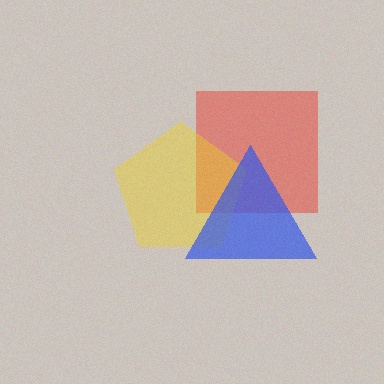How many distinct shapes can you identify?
There are 3 distinct shapes: a red square, a yellow pentagon, a blue triangle.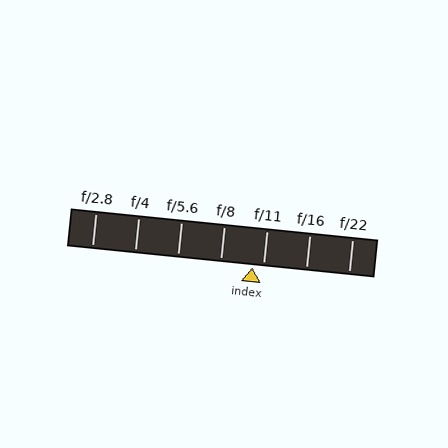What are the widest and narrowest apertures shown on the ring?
The widest aperture shown is f/2.8 and the narrowest is f/22.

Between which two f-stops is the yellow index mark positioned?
The index mark is between f/8 and f/11.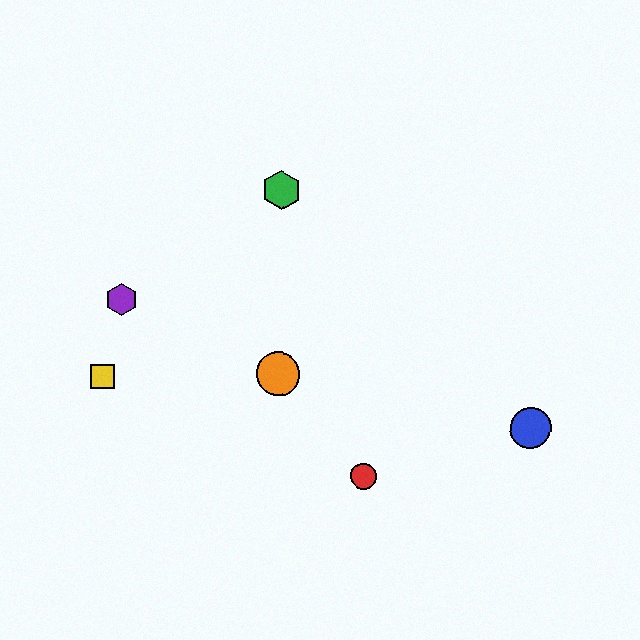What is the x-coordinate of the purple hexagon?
The purple hexagon is at x≈122.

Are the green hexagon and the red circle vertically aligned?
No, the green hexagon is at x≈281 and the red circle is at x≈364.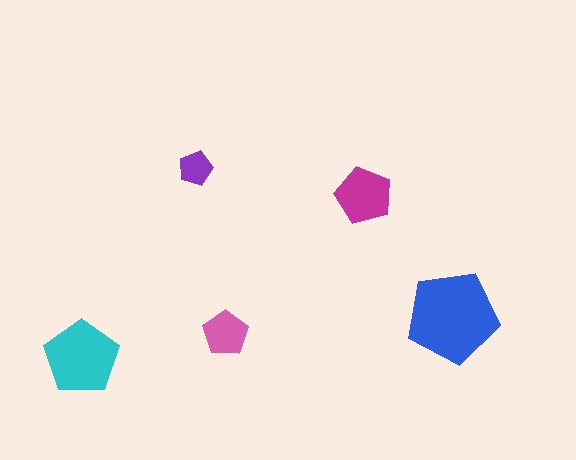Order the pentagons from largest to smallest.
the blue one, the cyan one, the magenta one, the pink one, the purple one.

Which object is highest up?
The purple pentagon is topmost.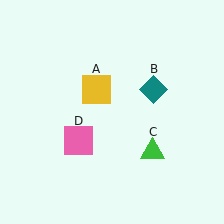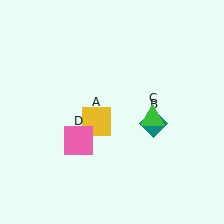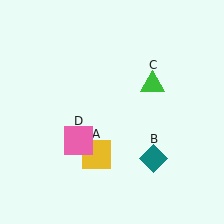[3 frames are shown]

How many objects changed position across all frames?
3 objects changed position: yellow square (object A), teal diamond (object B), green triangle (object C).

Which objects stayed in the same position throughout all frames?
Pink square (object D) remained stationary.